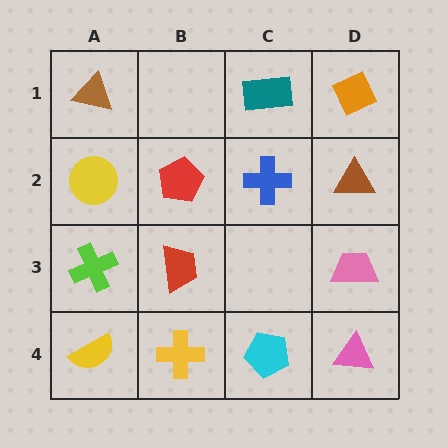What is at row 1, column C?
A teal rectangle.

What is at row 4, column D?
A pink triangle.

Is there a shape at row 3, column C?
No, that cell is empty.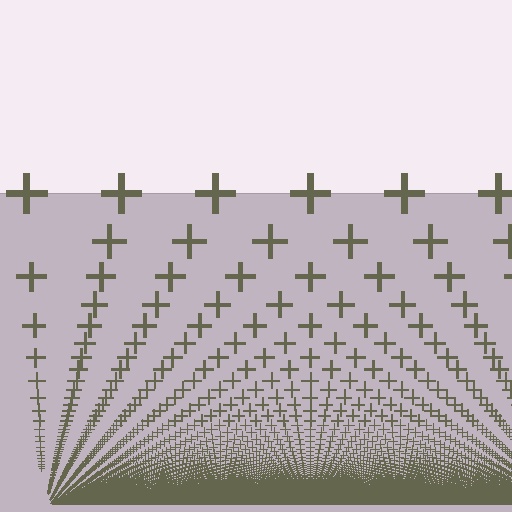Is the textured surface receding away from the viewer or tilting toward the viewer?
The surface appears to tilt toward the viewer. Texture elements get larger and sparser toward the top.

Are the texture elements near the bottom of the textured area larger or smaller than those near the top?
Smaller. The gradient is inverted — elements near the bottom are smaller and denser.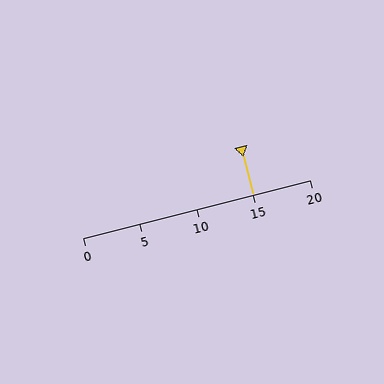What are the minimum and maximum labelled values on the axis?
The axis runs from 0 to 20.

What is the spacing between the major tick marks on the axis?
The major ticks are spaced 5 apart.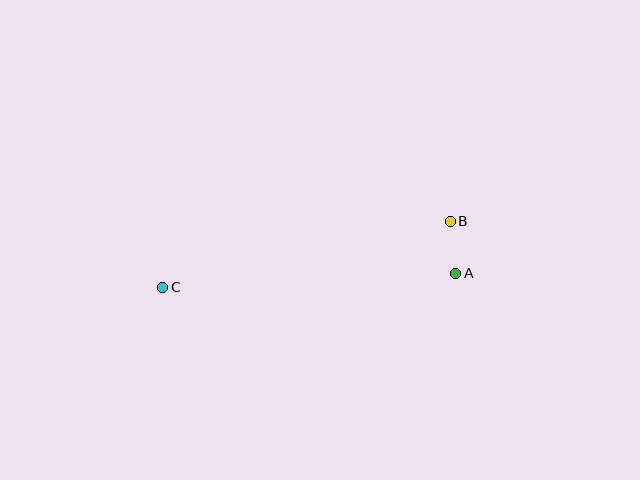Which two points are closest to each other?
Points A and B are closest to each other.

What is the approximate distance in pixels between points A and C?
The distance between A and C is approximately 294 pixels.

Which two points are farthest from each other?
Points B and C are farthest from each other.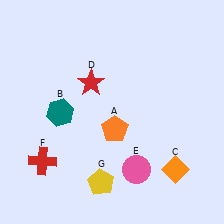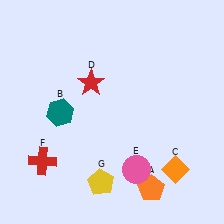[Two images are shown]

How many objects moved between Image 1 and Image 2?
1 object moved between the two images.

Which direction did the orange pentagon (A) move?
The orange pentagon (A) moved down.